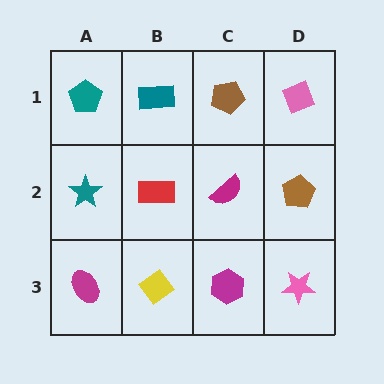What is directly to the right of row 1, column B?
A brown pentagon.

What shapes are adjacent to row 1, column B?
A red rectangle (row 2, column B), a teal pentagon (row 1, column A), a brown pentagon (row 1, column C).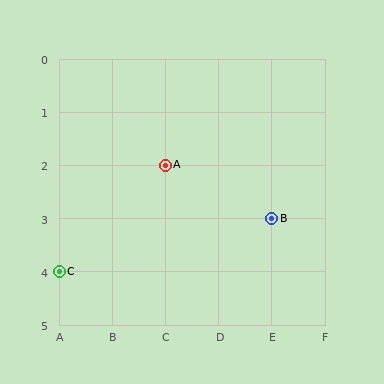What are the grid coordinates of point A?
Point A is at grid coordinates (C, 2).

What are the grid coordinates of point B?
Point B is at grid coordinates (E, 3).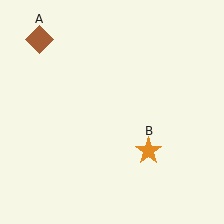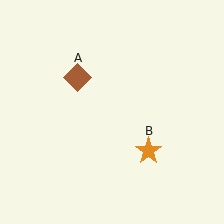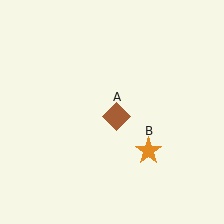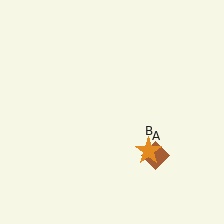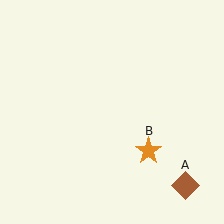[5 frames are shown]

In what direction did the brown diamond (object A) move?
The brown diamond (object A) moved down and to the right.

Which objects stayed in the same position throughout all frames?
Orange star (object B) remained stationary.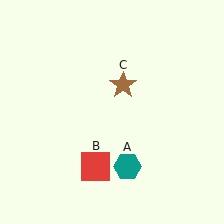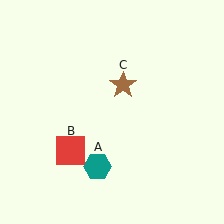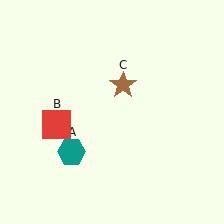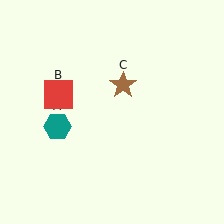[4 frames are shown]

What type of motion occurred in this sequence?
The teal hexagon (object A), red square (object B) rotated clockwise around the center of the scene.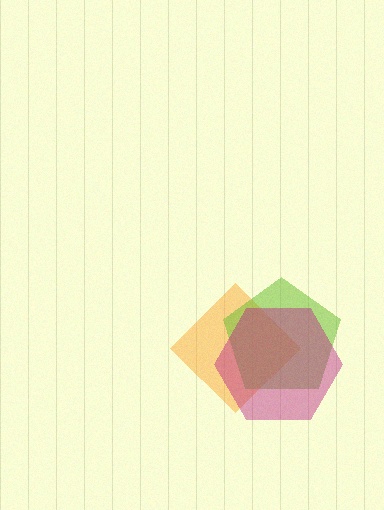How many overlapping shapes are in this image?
There are 3 overlapping shapes in the image.